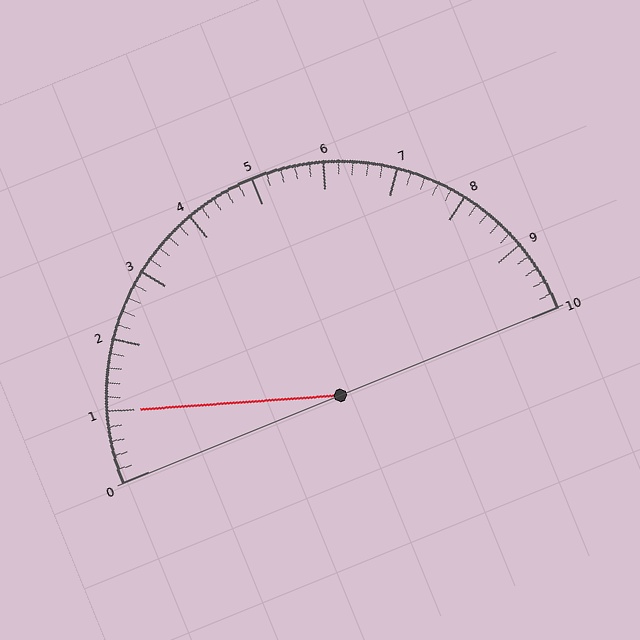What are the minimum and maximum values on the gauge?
The gauge ranges from 0 to 10.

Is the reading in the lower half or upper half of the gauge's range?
The reading is in the lower half of the range (0 to 10).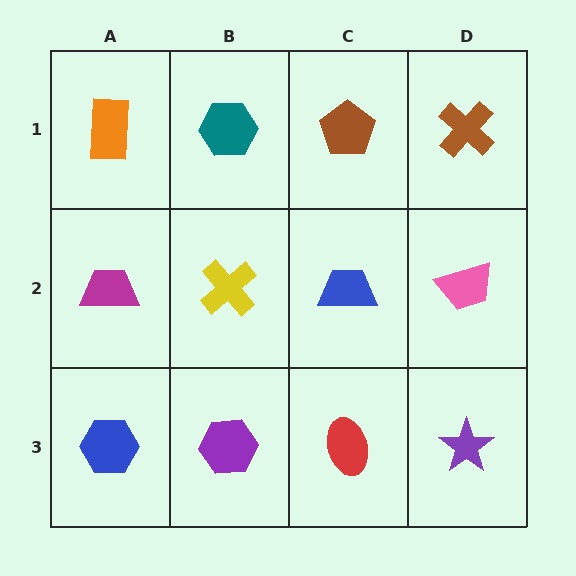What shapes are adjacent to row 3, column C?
A blue trapezoid (row 2, column C), a purple hexagon (row 3, column B), a purple star (row 3, column D).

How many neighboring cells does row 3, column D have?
2.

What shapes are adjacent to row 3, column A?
A magenta trapezoid (row 2, column A), a purple hexagon (row 3, column B).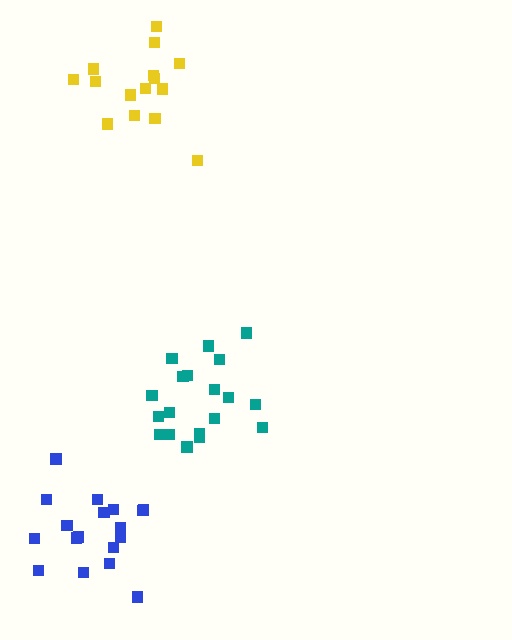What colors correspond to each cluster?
The clusters are colored: teal, yellow, blue.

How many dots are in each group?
Group 1: 19 dots, Group 2: 15 dots, Group 3: 18 dots (52 total).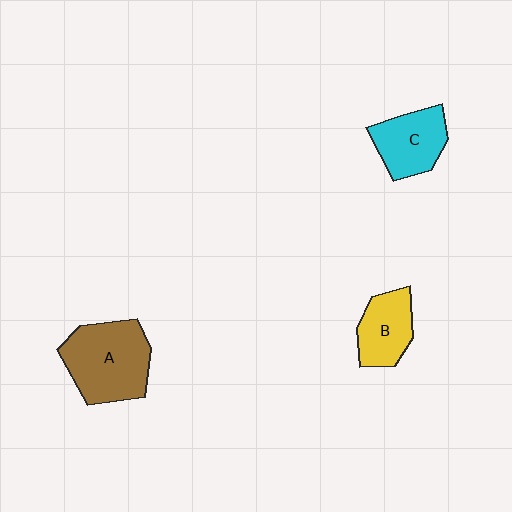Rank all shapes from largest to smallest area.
From largest to smallest: A (brown), C (cyan), B (yellow).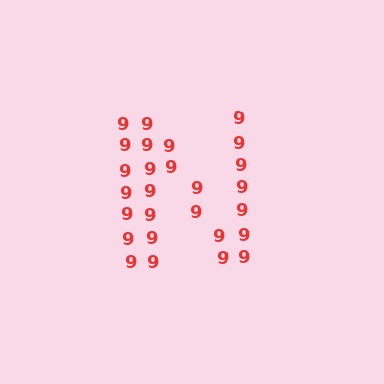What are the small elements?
The small elements are digit 9's.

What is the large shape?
The large shape is the letter N.